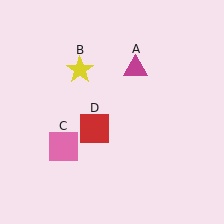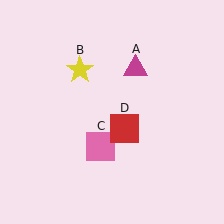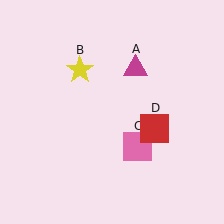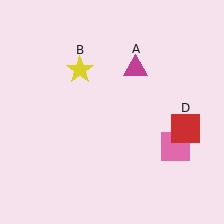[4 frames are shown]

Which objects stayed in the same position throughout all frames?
Magenta triangle (object A) and yellow star (object B) remained stationary.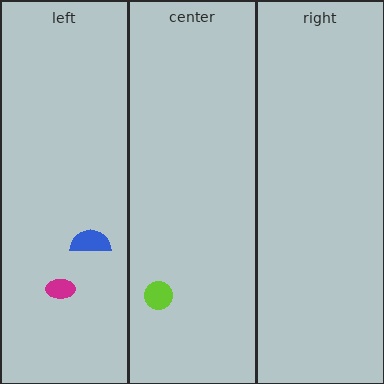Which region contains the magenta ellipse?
The left region.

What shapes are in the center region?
The lime circle.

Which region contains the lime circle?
The center region.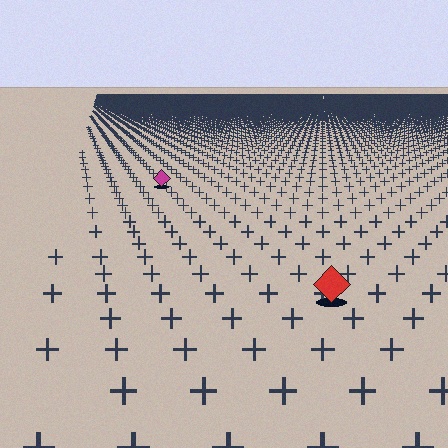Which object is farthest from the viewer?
The magenta diamond is farthest from the viewer. It appears smaller and the ground texture around it is denser.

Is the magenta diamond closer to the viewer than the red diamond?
No. The red diamond is closer — you can tell from the texture gradient: the ground texture is coarser near it.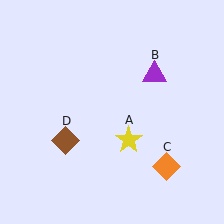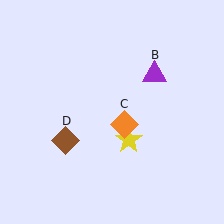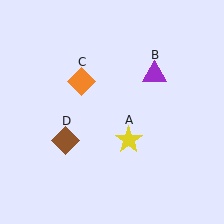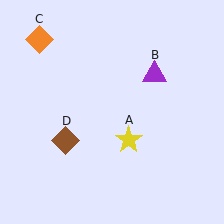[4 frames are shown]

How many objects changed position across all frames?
1 object changed position: orange diamond (object C).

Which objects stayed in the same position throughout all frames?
Yellow star (object A) and purple triangle (object B) and brown diamond (object D) remained stationary.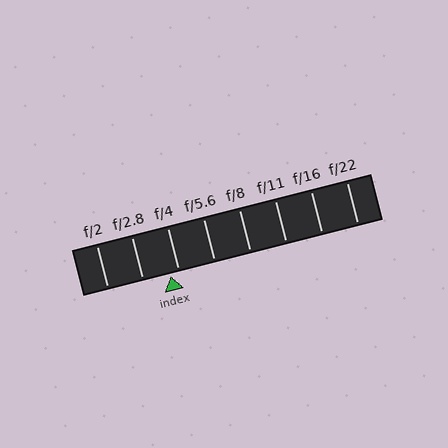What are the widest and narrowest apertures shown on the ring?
The widest aperture shown is f/2 and the narrowest is f/22.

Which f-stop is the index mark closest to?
The index mark is closest to f/4.